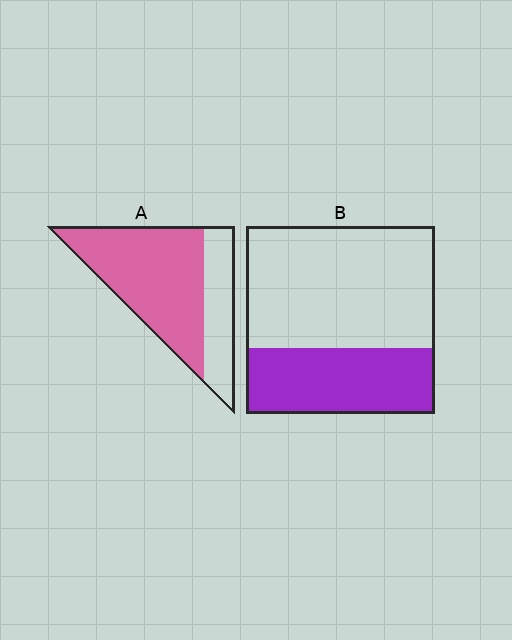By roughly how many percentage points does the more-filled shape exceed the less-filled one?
By roughly 35 percentage points (A over B).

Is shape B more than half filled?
No.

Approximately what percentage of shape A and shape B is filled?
A is approximately 70% and B is approximately 35%.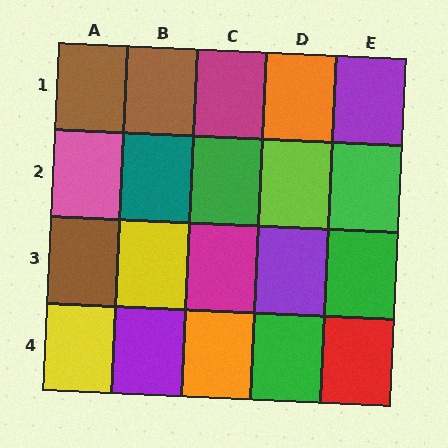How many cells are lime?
1 cell is lime.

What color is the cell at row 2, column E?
Green.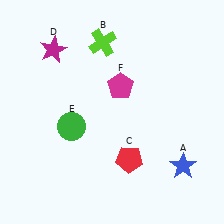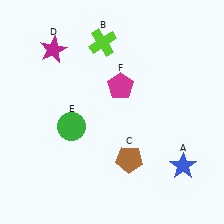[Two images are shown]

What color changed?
The pentagon (C) changed from red in Image 1 to brown in Image 2.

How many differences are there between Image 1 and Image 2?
There is 1 difference between the two images.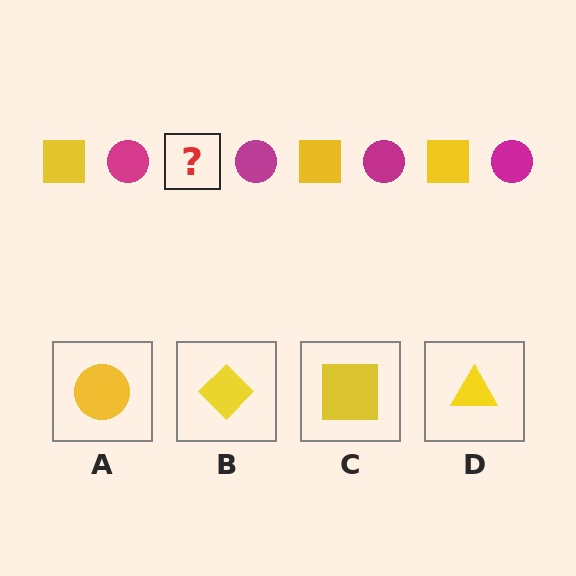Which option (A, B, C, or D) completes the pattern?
C.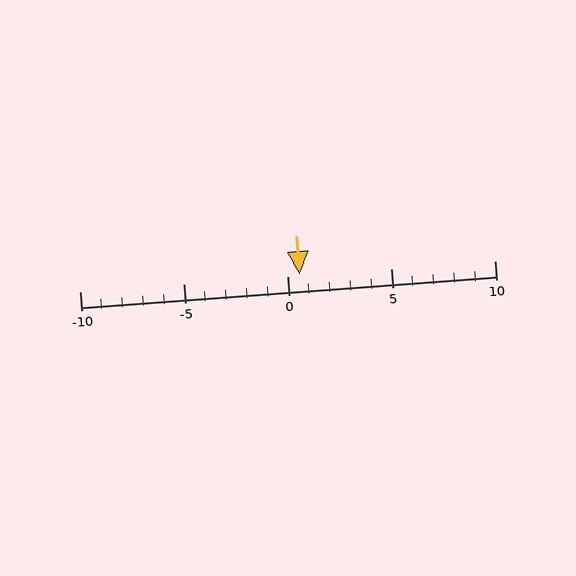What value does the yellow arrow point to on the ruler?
The yellow arrow points to approximately 1.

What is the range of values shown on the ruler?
The ruler shows values from -10 to 10.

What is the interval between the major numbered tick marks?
The major tick marks are spaced 5 units apart.